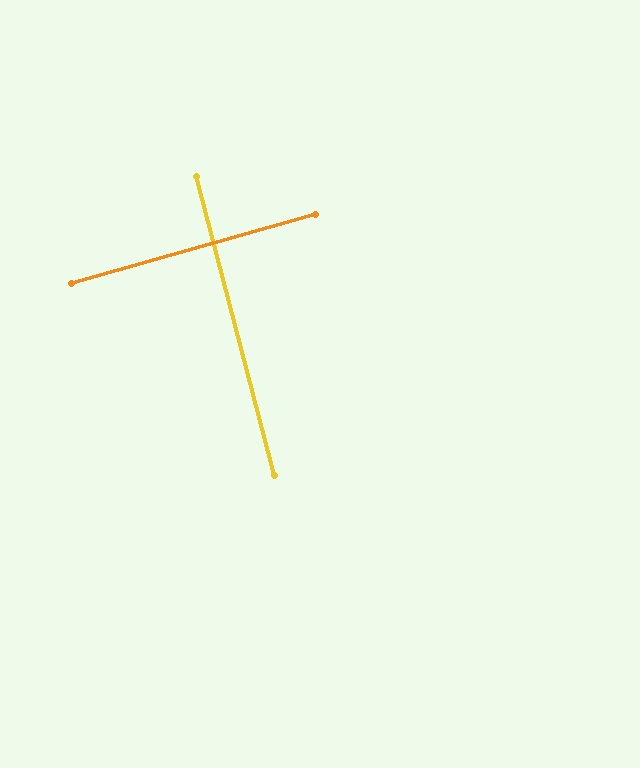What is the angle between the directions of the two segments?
Approximately 89 degrees.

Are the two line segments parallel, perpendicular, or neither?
Perpendicular — they meet at approximately 89°.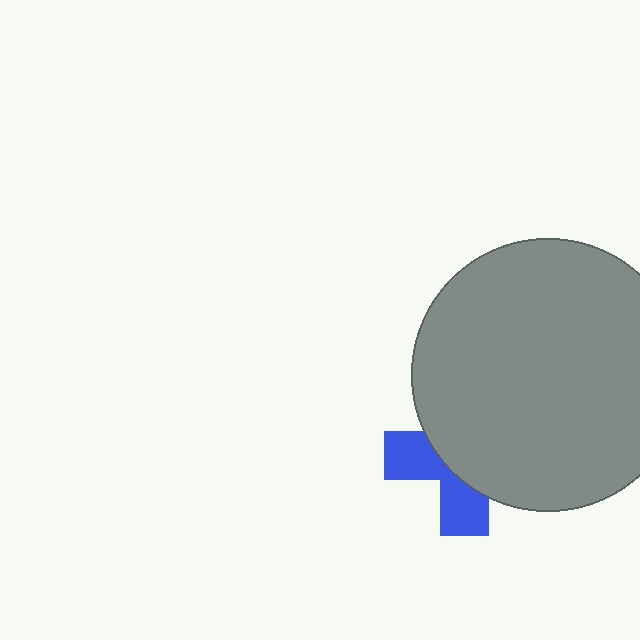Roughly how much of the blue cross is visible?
A small part of it is visible (roughly 39%).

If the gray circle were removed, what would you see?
You would see the complete blue cross.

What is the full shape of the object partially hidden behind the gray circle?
The partially hidden object is a blue cross.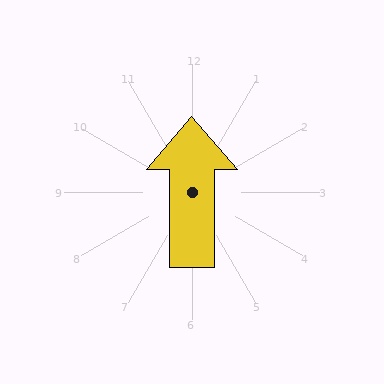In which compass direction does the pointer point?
North.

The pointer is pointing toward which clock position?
Roughly 12 o'clock.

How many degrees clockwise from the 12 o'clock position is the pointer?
Approximately 360 degrees.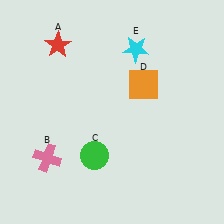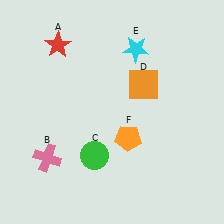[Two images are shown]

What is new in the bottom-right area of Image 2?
An orange pentagon (F) was added in the bottom-right area of Image 2.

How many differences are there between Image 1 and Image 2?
There is 1 difference between the two images.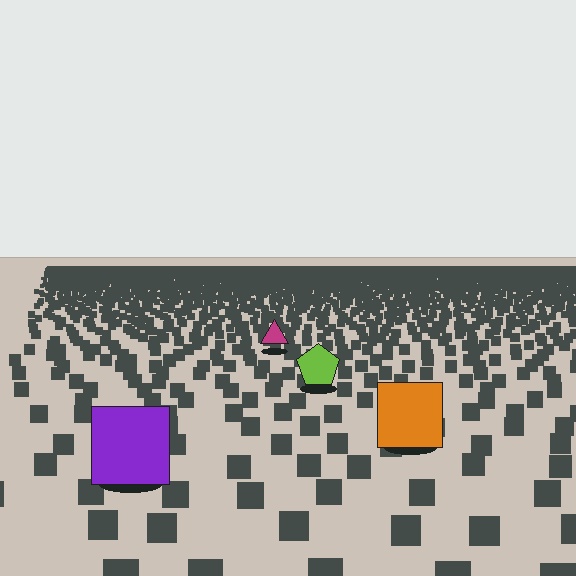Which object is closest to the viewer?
The purple square is closest. The texture marks near it are larger and more spread out.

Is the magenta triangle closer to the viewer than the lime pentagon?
No. The lime pentagon is closer — you can tell from the texture gradient: the ground texture is coarser near it.